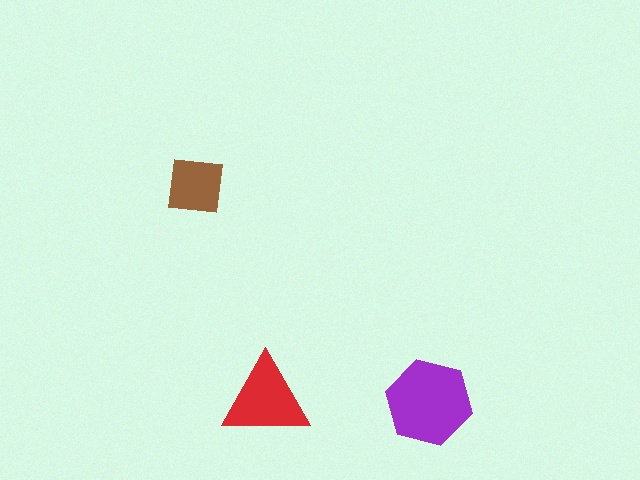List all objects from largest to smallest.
The purple hexagon, the red triangle, the brown square.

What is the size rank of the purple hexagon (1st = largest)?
1st.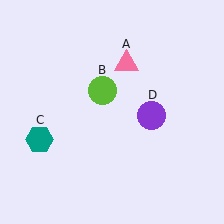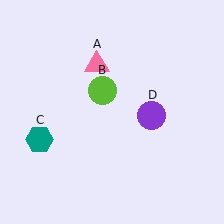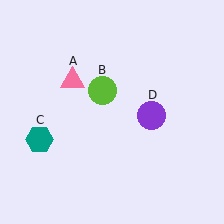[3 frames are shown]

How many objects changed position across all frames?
1 object changed position: pink triangle (object A).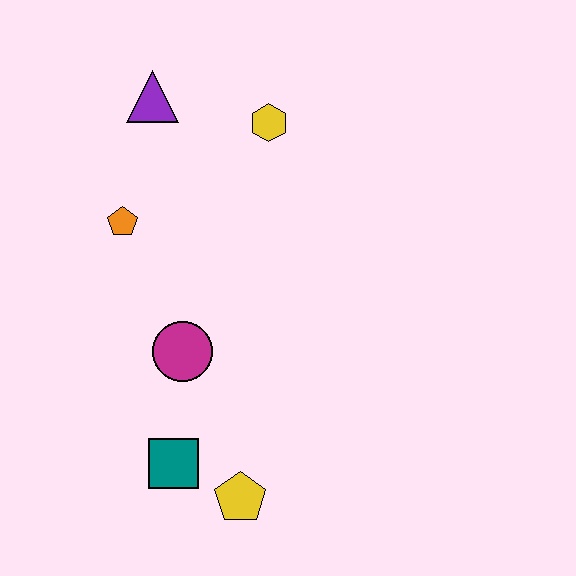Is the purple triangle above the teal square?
Yes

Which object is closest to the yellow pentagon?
The teal square is closest to the yellow pentagon.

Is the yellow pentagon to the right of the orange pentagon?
Yes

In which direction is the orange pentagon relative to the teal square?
The orange pentagon is above the teal square.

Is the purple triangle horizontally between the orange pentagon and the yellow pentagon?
Yes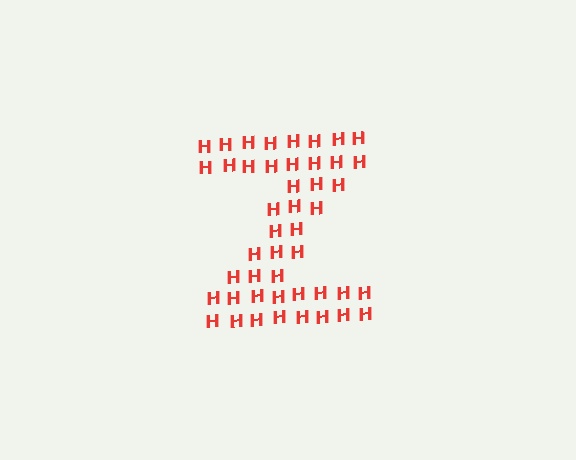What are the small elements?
The small elements are letter H's.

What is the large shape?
The large shape is the letter Z.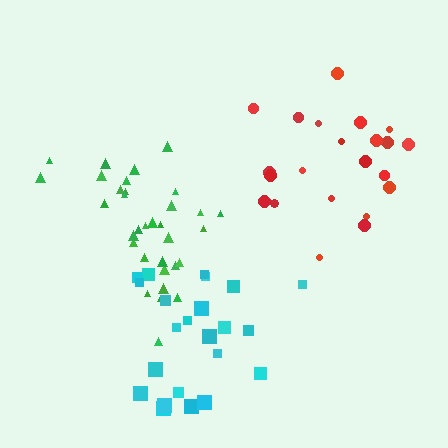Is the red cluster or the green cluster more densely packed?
Green.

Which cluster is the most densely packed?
Green.